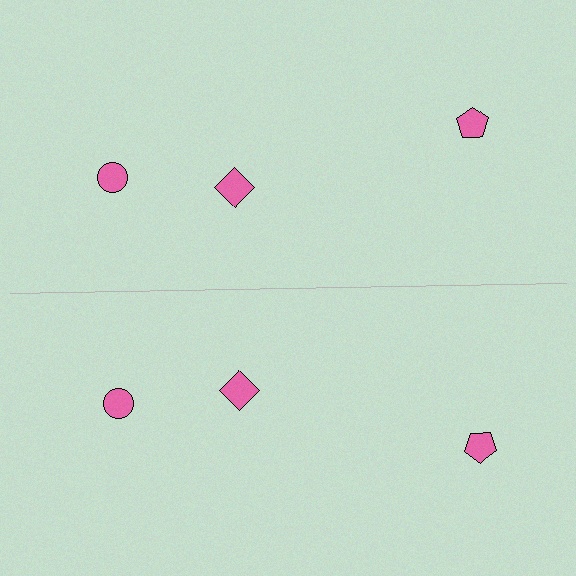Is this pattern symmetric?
Yes, this pattern has bilateral (reflection) symmetry.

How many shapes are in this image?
There are 6 shapes in this image.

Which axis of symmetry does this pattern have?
The pattern has a horizontal axis of symmetry running through the center of the image.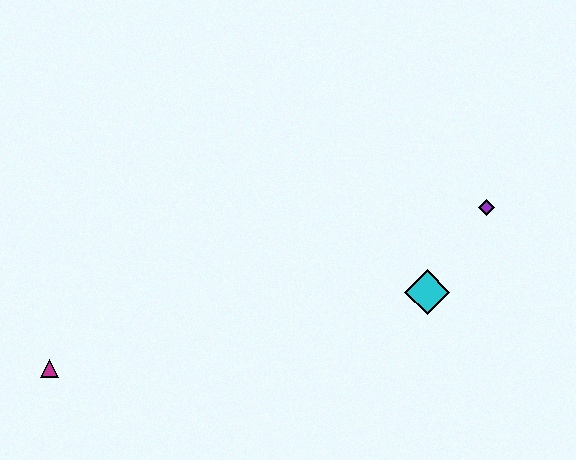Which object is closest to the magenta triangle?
The cyan diamond is closest to the magenta triangle.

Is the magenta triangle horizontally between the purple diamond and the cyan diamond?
No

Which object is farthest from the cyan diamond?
The magenta triangle is farthest from the cyan diamond.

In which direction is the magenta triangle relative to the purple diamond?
The magenta triangle is to the left of the purple diamond.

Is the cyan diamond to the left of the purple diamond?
Yes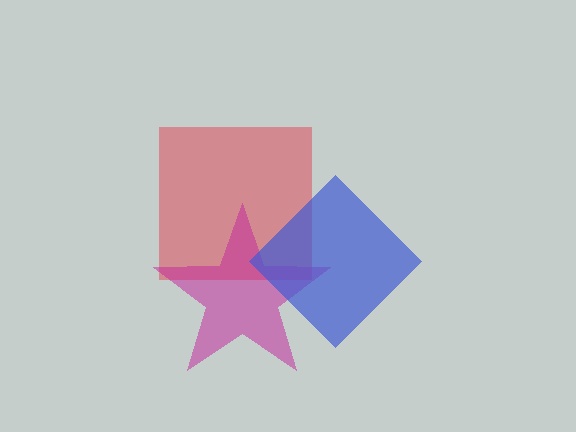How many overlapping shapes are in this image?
There are 3 overlapping shapes in the image.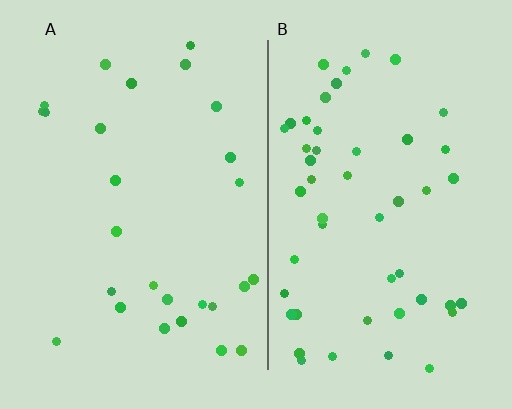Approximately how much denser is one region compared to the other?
Approximately 1.8× — region B over region A.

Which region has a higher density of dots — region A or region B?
B (the right).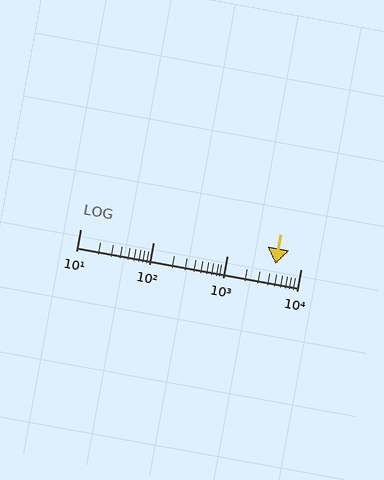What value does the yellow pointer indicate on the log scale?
The pointer indicates approximately 4500.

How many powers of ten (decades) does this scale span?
The scale spans 3 decades, from 10 to 10000.